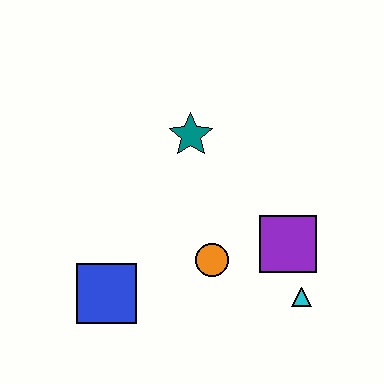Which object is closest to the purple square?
The cyan triangle is closest to the purple square.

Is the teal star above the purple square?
Yes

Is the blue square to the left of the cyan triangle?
Yes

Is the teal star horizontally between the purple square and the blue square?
Yes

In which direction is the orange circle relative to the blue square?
The orange circle is to the right of the blue square.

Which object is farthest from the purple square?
The blue square is farthest from the purple square.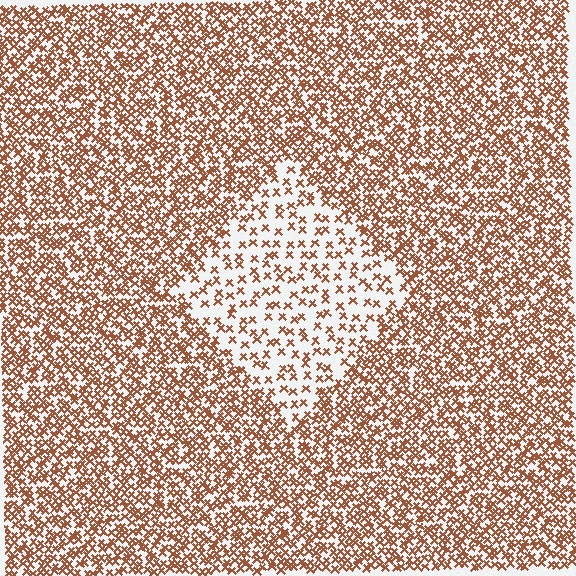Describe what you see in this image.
The image contains small brown elements arranged at two different densities. A diamond-shaped region is visible where the elements are less densely packed than the surrounding area.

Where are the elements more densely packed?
The elements are more densely packed outside the diamond boundary.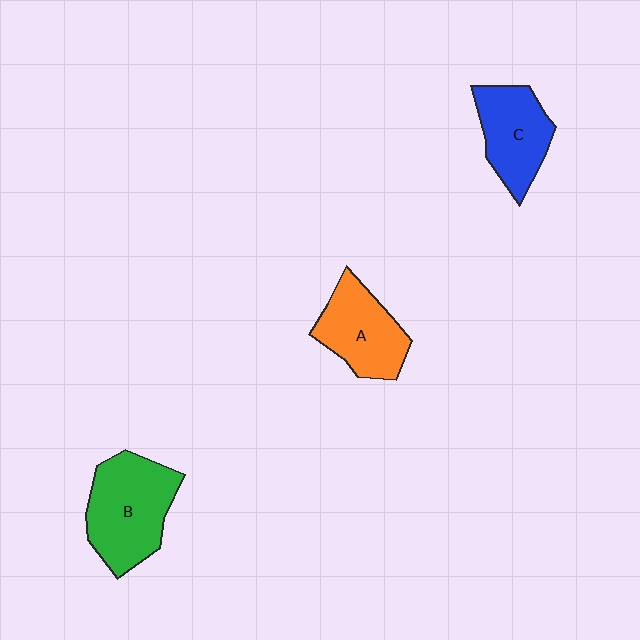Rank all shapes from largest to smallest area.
From largest to smallest: B (green), A (orange), C (blue).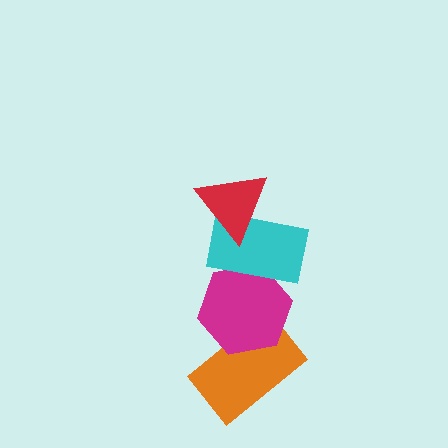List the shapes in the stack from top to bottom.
From top to bottom: the red triangle, the cyan rectangle, the magenta hexagon, the orange rectangle.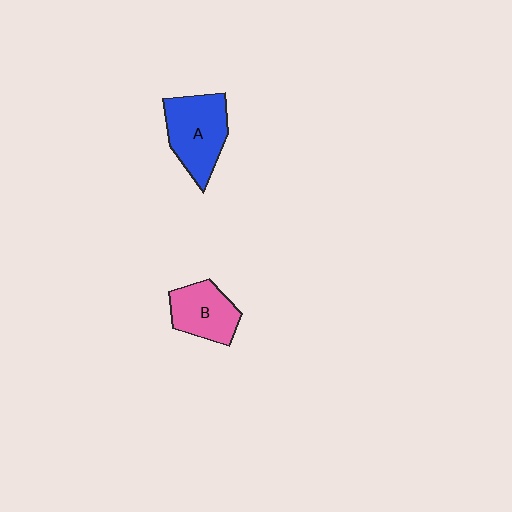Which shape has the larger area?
Shape A (blue).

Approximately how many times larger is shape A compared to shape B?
Approximately 1.3 times.